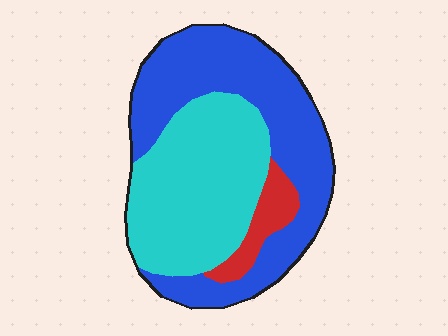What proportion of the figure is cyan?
Cyan covers about 45% of the figure.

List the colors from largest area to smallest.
From largest to smallest: blue, cyan, red.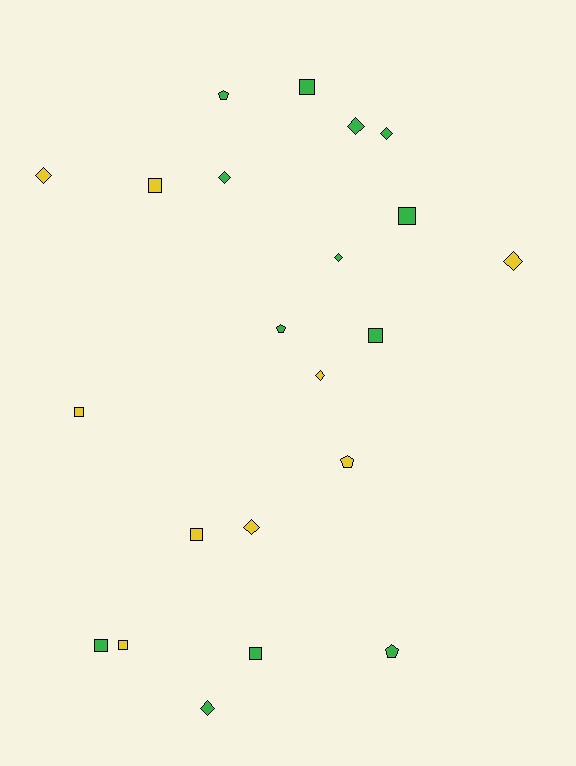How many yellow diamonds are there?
There are 4 yellow diamonds.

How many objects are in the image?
There are 22 objects.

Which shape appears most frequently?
Square, with 9 objects.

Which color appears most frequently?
Green, with 13 objects.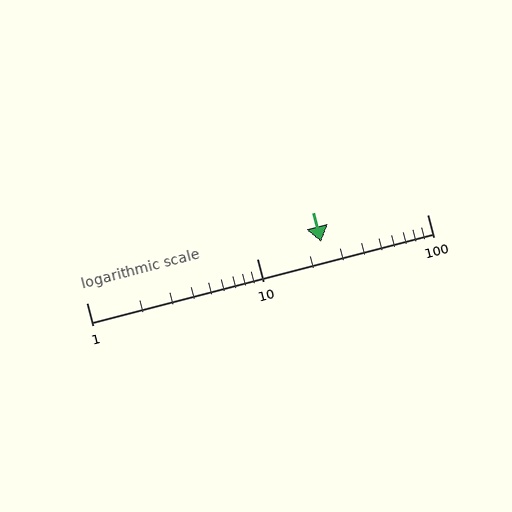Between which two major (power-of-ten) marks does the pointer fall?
The pointer is between 10 and 100.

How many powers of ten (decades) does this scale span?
The scale spans 2 decades, from 1 to 100.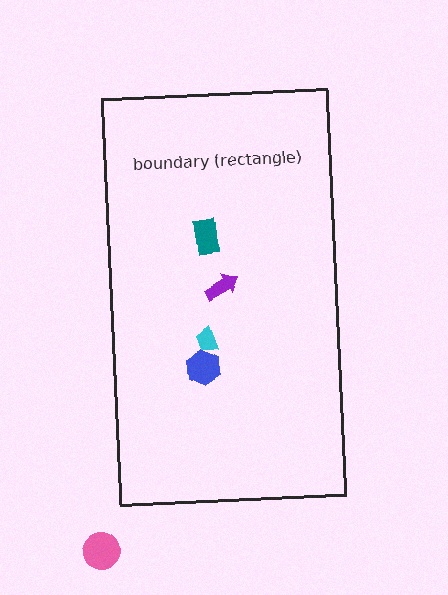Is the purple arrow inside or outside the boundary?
Inside.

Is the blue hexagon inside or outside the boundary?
Inside.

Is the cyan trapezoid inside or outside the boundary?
Inside.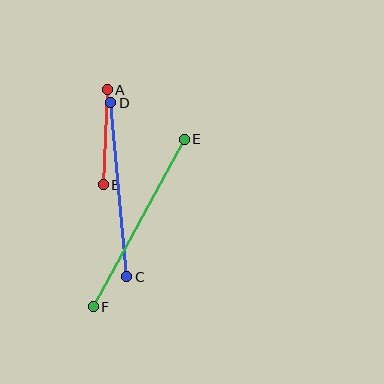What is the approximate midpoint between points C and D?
The midpoint is at approximately (119, 190) pixels.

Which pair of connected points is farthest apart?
Points E and F are farthest apart.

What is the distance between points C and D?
The distance is approximately 174 pixels.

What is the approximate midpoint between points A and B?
The midpoint is at approximately (105, 137) pixels.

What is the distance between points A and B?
The distance is approximately 95 pixels.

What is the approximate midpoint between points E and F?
The midpoint is at approximately (139, 223) pixels.